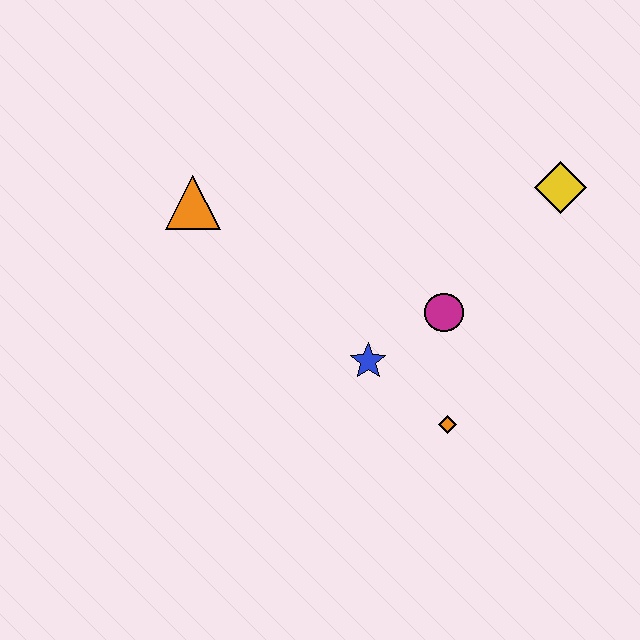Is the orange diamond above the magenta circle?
No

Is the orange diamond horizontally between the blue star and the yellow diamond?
Yes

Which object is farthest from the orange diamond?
The orange triangle is farthest from the orange diamond.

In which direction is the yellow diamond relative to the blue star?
The yellow diamond is to the right of the blue star.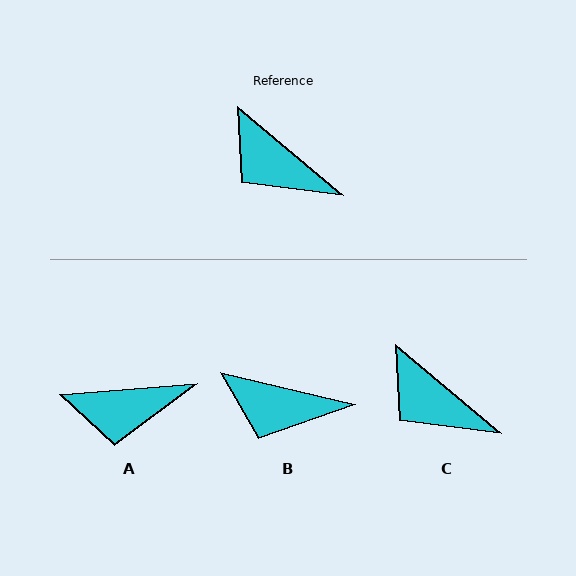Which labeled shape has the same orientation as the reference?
C.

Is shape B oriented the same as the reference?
No, it is off by about 27 degrees.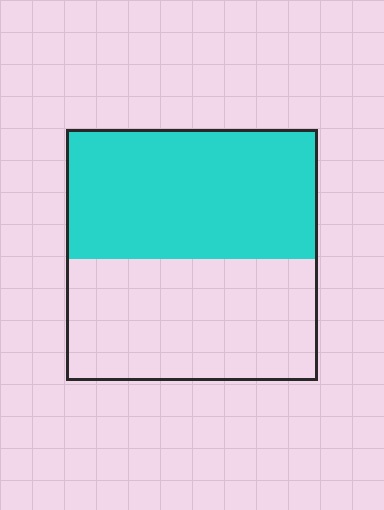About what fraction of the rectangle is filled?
About one half (1/2).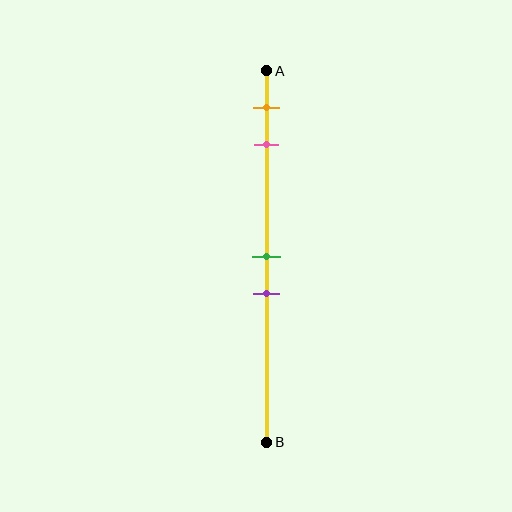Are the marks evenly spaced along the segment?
No, the marks are not evenly spaced.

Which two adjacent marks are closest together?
The green and purple marks are the closest adjacent pair.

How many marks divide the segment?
There are 4 marks dividing the segment.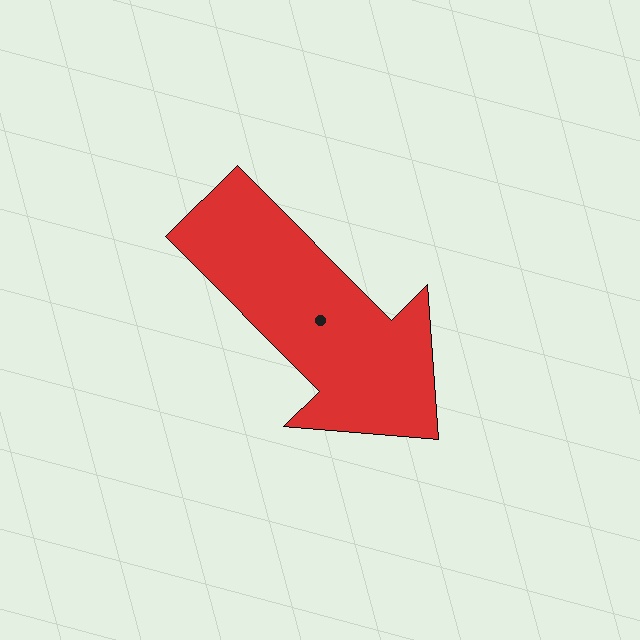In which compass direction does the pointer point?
Southeast.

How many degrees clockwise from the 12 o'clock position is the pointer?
Approximately 135 degrees.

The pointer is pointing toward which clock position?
Roughly 5 o'clock.